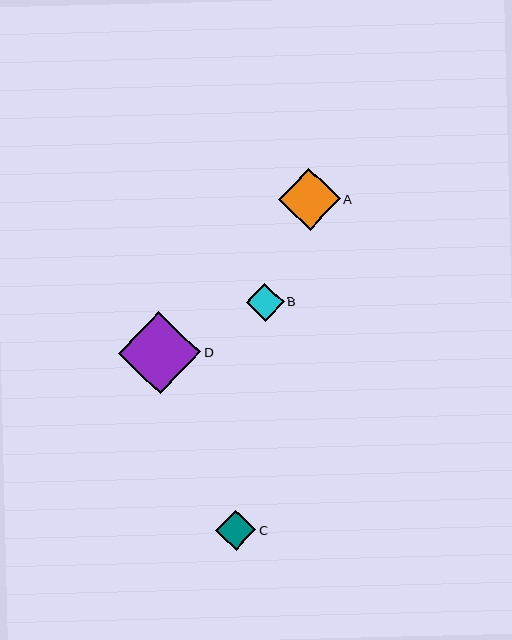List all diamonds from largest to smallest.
From largest to smallest: D, A, C, B.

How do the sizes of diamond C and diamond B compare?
Diamond C and diamond B are approximately the same size.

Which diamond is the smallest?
Diamond B is the smallest with a size of approximately 37 pixels.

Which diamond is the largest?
Diamond D is the largest with a size of approximately 82 pixels.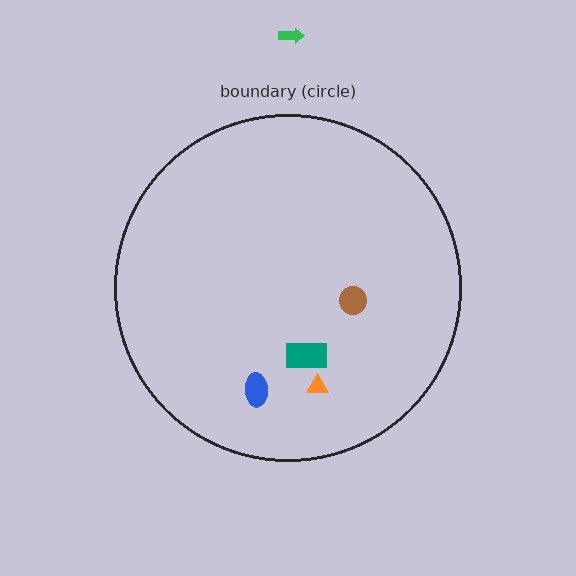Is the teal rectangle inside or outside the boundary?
Inside.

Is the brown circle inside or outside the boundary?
Inside.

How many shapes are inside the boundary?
4 inside, 1 outside.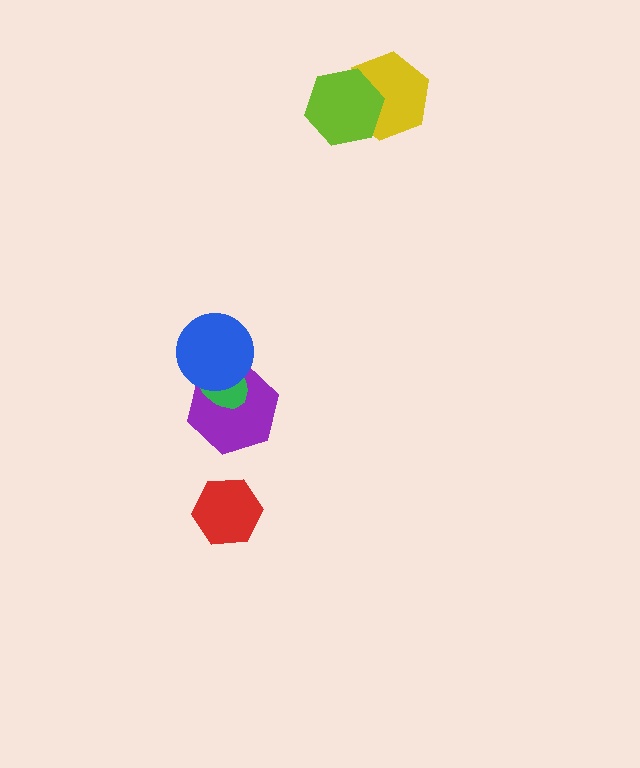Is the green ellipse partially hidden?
Yes, it is partially covered by another shape.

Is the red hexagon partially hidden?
No, no other shape covers it.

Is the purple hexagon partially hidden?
Yes, it is partially covered by another shape.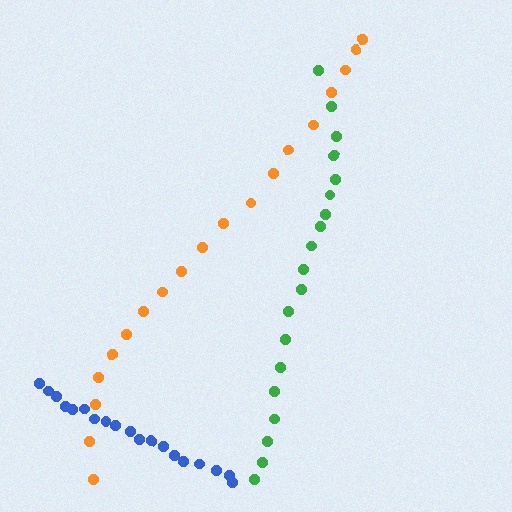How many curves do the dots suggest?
There are 3 distinct paths.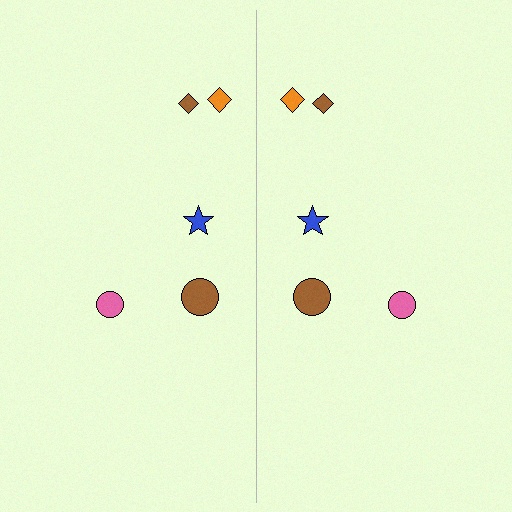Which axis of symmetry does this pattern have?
The pattern has a vertical axis of symmetry running through the center of the image.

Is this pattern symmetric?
Yes, this pattern has bilateral (reflection) symmetry.